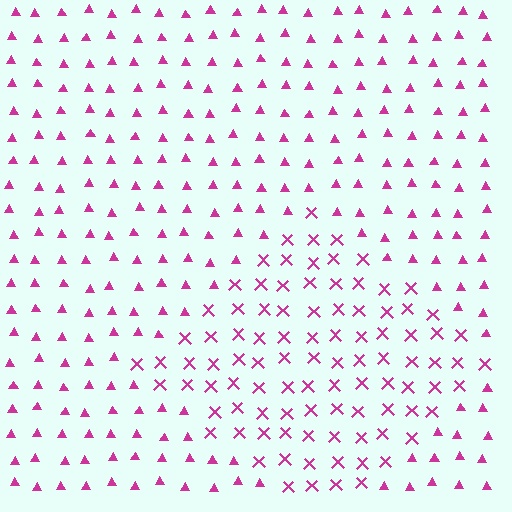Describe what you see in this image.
The image is filled with small magenta elements arranged in a uniform grid. A diamond-shaped region contains X marks, while the surrounding area contains triangles. The boundary is defined purely by the change in element shape.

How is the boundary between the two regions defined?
The boundary is defined by a change in element shape: X marks inside vs. triangles outside. All elements share the same color and spacing.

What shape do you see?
I see a diamond.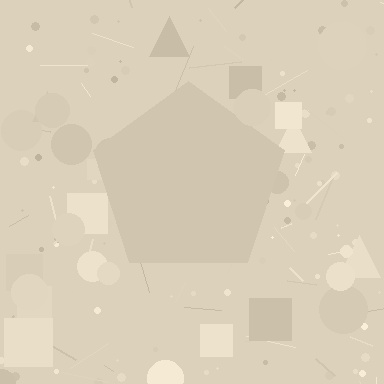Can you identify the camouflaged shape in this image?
The camouflaged shape is a pentagon.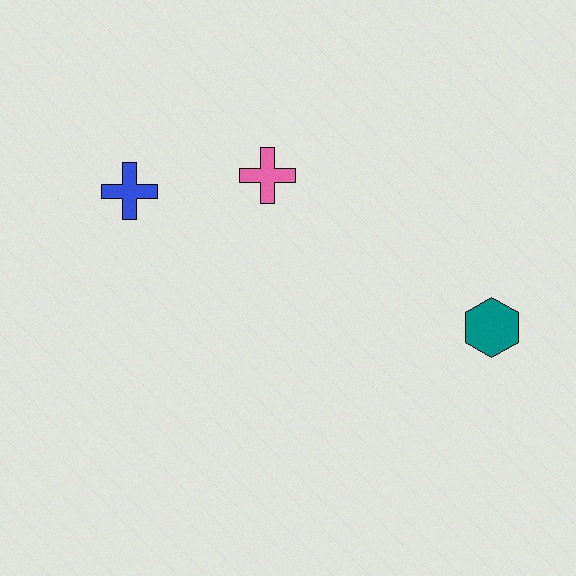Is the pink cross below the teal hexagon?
No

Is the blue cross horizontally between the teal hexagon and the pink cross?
No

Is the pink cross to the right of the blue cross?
Yes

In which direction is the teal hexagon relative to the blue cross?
The teal hexagon is to the right of the blue cross.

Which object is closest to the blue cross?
The pink cross is closest to the blue cross.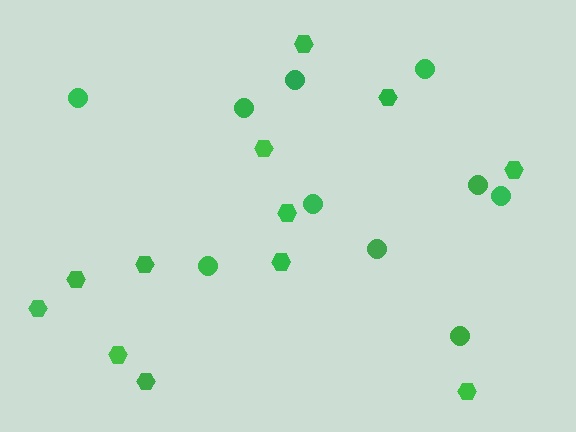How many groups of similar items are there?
There are 2 groups: one group of hexagons (12) and one group of circles (10).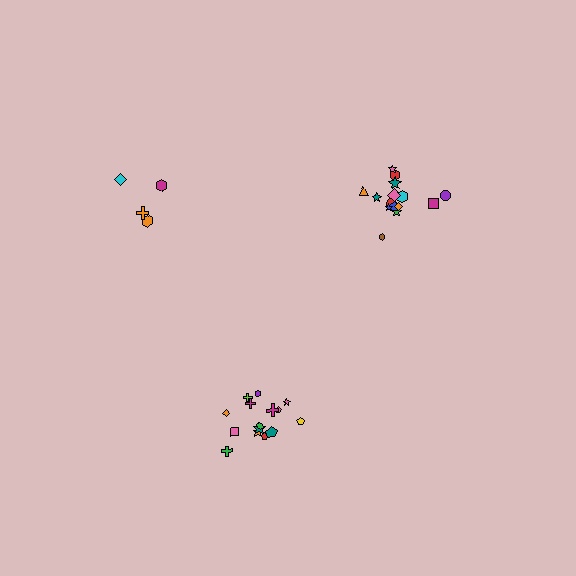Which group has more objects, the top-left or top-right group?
The top-right group.